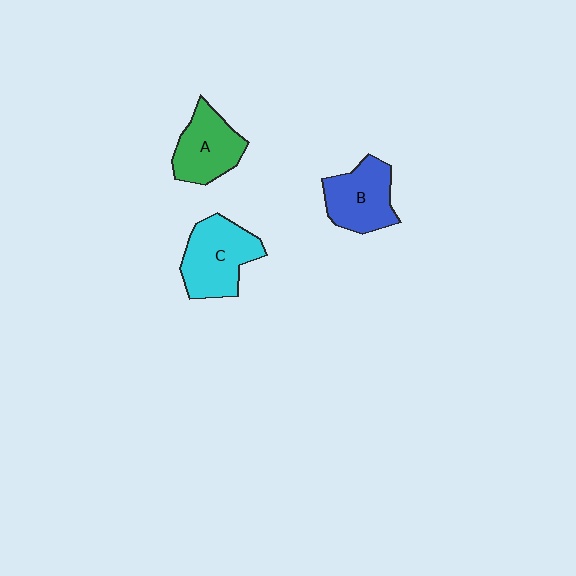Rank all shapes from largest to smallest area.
From largest to smallest: C (cyan), B (blue), A (green).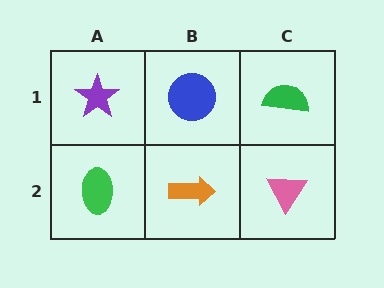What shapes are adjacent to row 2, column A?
A purple star (row 1, column A), an orange arrow (row 2, column B).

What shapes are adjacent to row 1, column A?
A green ellipse (row 2, column A), a blue circle (row 1, column B).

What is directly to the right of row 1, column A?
A blue circle.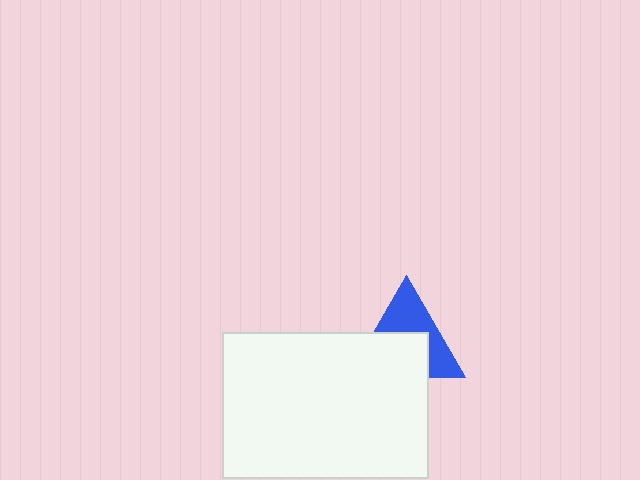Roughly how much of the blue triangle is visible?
About half of it is visible (roughly 48%).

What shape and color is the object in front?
The object in front is a white rectangle.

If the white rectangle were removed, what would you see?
You would see the complete blue triangle.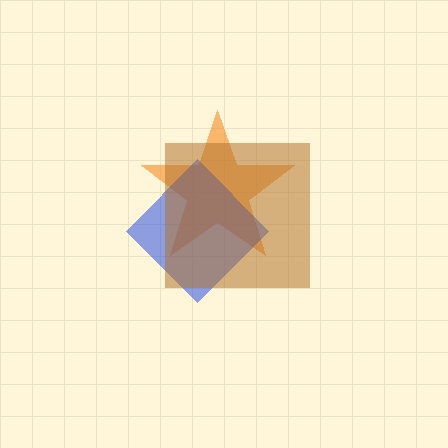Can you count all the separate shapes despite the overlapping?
Yes, there are 3 separate shapes.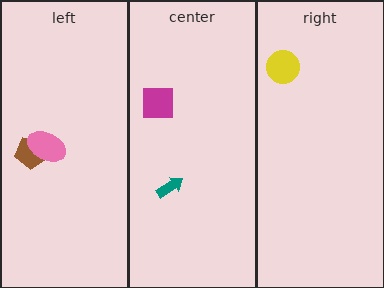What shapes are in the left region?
The brown pentagon, the pink ellipse.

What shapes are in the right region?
The yellow circle.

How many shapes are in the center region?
2.